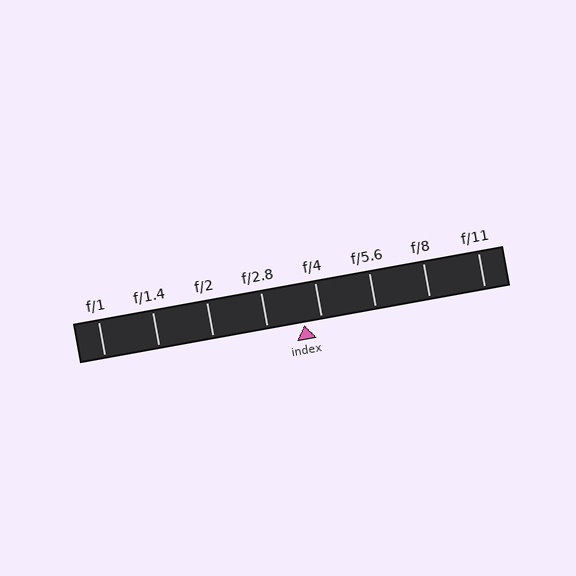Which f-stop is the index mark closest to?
The index mark is closest to f/4.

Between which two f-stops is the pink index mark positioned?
The index mark is between f/2.8 and f/4.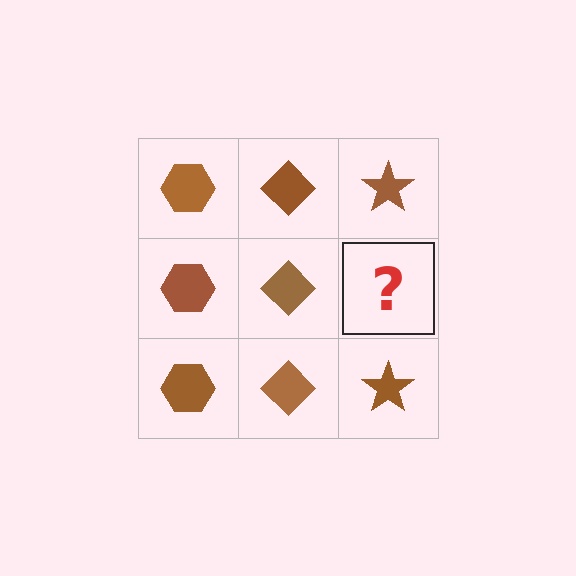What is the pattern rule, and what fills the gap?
The rule is that each column has a consistent shape. The gap should be filled with a brown star.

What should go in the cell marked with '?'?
The missing cell should contain a brown star.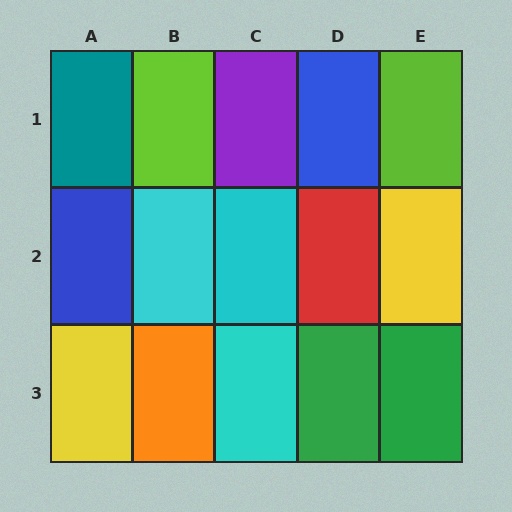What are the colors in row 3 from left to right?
Yellow, orange, cyan, green, green.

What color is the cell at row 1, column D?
Blue.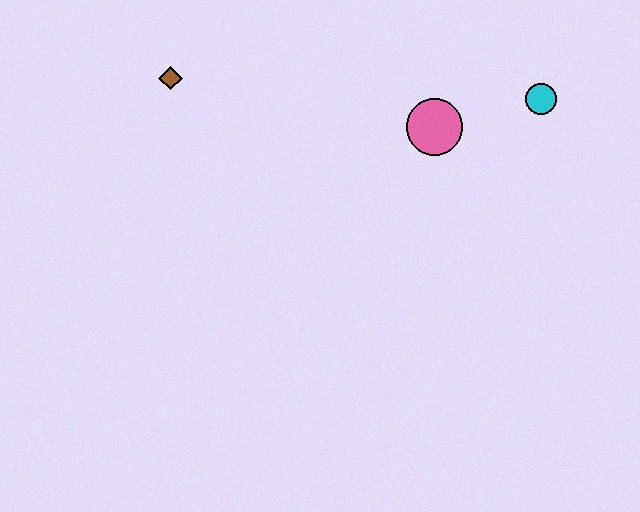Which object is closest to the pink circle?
The cyan circle is closest to the pink circle.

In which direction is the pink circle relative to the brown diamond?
The pink circle is to the right of the brown diamond.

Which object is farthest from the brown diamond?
The cyan circle is farthest from the brown diamond.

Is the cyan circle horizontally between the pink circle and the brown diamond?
No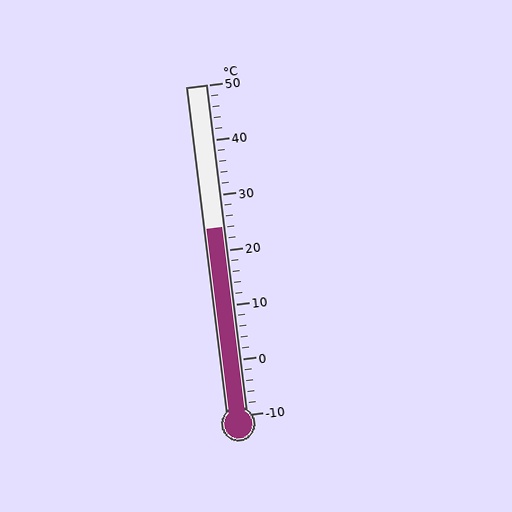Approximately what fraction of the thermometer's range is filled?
The thermometer is filled to approximately 55% of its range.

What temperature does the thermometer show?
The thermometer shows approximately 24°C.